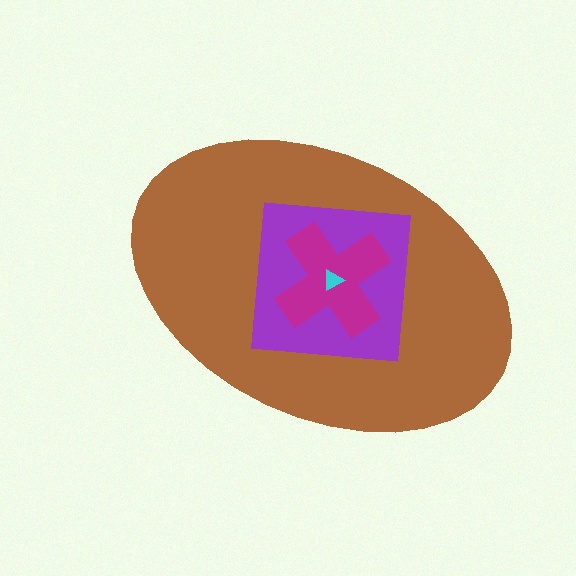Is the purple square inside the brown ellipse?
Yes.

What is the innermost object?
The cyan triangle.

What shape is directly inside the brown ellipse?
The purple square.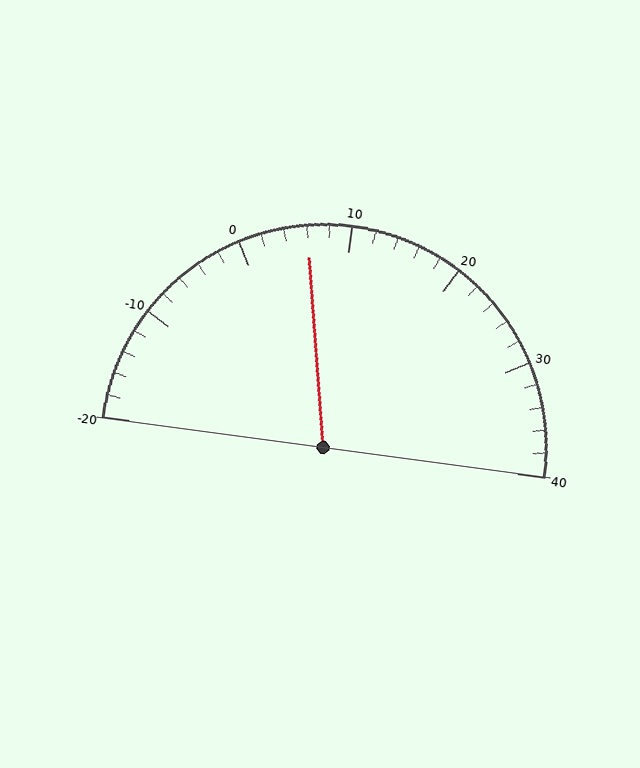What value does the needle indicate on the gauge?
The needle indicates approximately 6.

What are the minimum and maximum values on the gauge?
The gauge ranges from -20 to 40.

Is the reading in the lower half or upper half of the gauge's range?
The reading is in the lower half of the range (-20 to 40).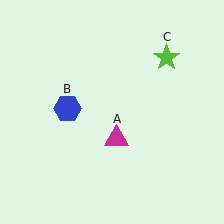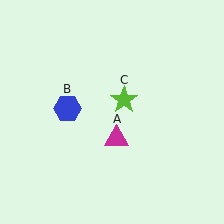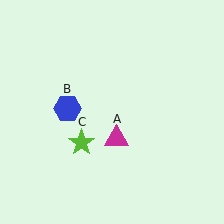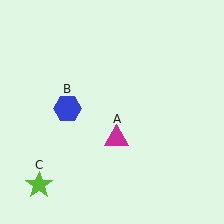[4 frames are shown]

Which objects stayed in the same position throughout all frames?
Magenta triangle (object A) and blue hexagon (object B) remained stationary.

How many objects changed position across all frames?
1 object changed position: lime star (object C).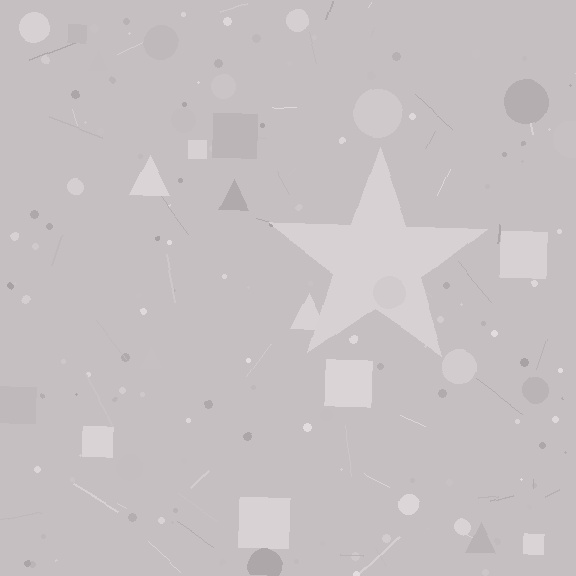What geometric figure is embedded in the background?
A star is embedded in the background.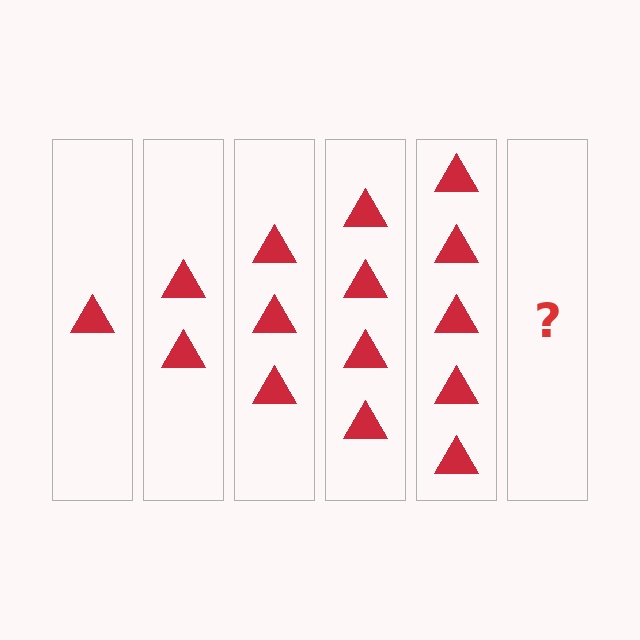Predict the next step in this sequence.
The next step is 6 triangles.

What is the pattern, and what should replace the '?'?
The pattern is that each step adds one more triangle. The '?' should be 6 triangles.